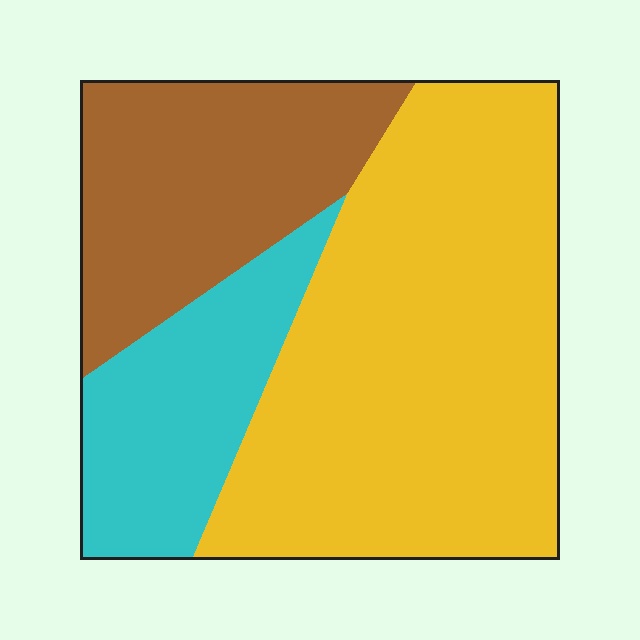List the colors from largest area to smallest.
From largest to smallest: yellow, brown, cyan.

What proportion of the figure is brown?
Brown covers roughly 25% of the figure.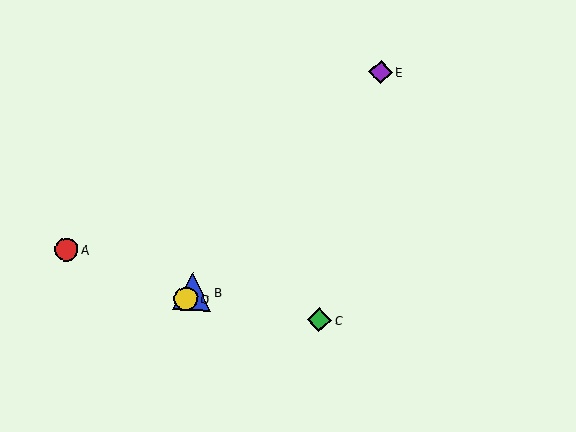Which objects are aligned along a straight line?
Objects B, D, E are aligned along a straight line.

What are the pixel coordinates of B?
Object B is at (192, 292).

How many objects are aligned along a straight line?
3 objects (B, D, E) are aligned along a straight line.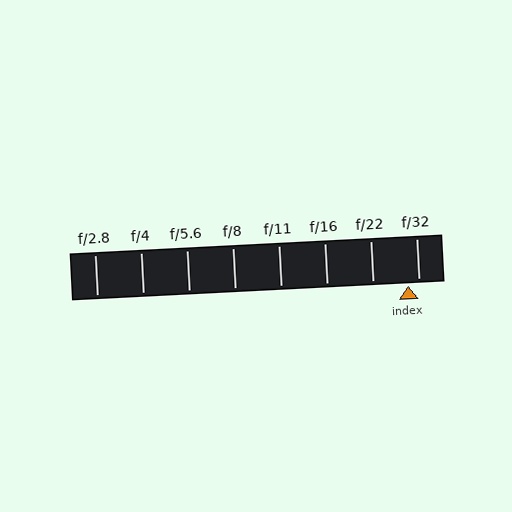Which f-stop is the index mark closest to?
The index mark is closest to f/32.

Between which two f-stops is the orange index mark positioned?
The index mark is between f/22 and f/32.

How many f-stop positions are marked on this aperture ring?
There are 8 f-stop positions marked.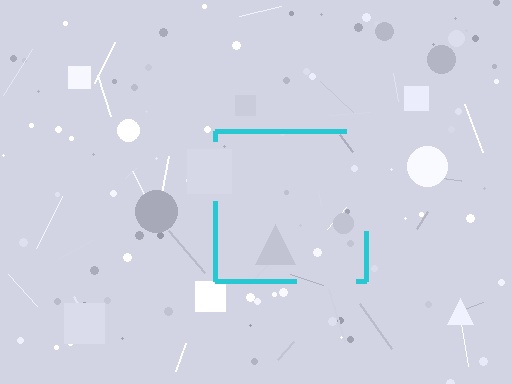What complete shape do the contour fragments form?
The contour fragments form a square.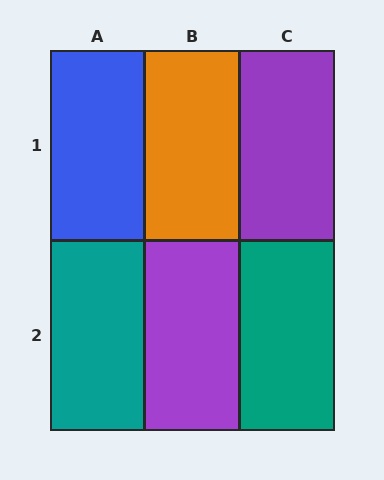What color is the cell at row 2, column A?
Teal.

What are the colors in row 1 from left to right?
Blue, orange, purple.